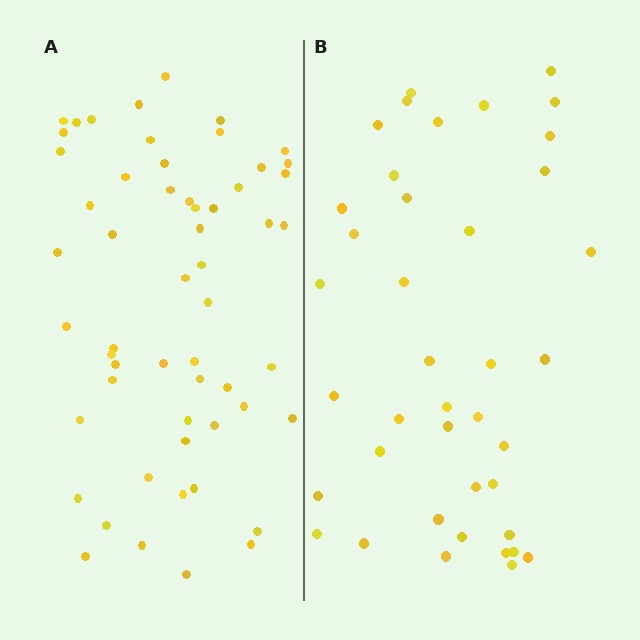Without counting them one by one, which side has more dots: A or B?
Region A (the left region) has more dots.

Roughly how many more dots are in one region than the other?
Region A has approximately 15 more dots than region B.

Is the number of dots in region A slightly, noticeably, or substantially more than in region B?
Region A has noticeably more, but not dramatically so. The ratio is roughly 1.4 to 1.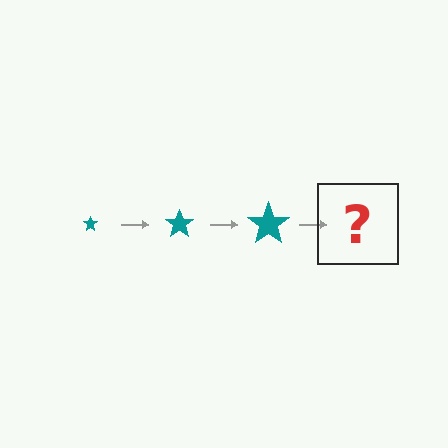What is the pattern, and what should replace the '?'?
The pattern is that the star gets progressively larger each step. The '?' should be a teal star, larger than the previous one.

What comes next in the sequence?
The next element should be a teal star, larger than the previous one.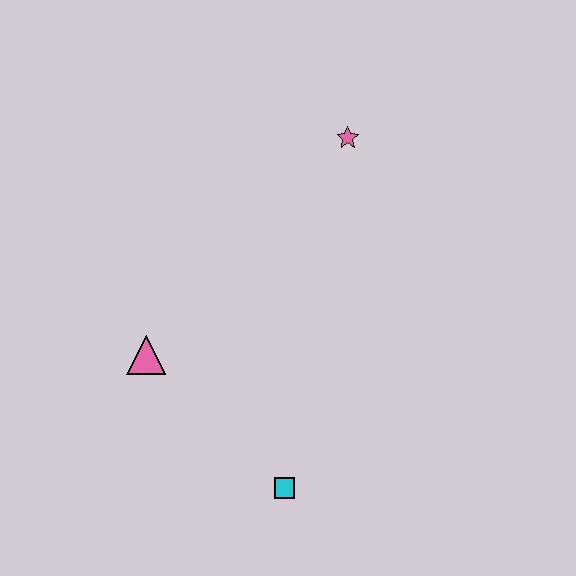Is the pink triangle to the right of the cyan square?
No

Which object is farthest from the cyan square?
The pink star is farthest from the cyan square.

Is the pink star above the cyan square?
Yes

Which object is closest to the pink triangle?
The cyan square is closest to the pink triangle.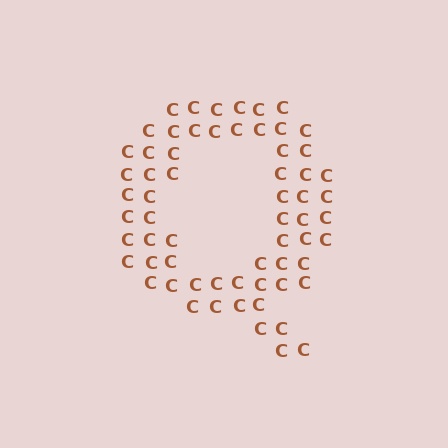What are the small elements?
The small elements are letter C's.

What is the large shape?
The large shape is the letter Q.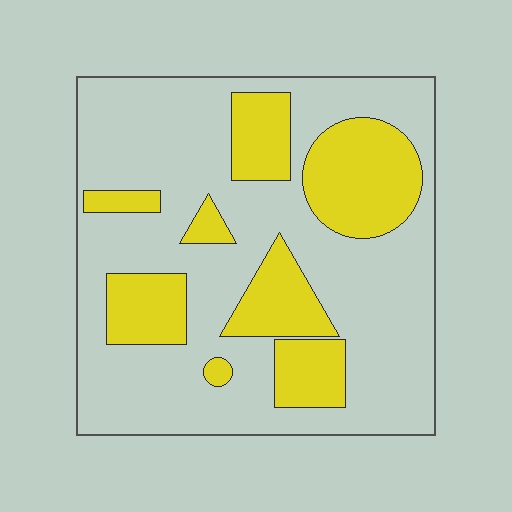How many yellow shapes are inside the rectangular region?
8.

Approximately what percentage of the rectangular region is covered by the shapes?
Approximately 30%.